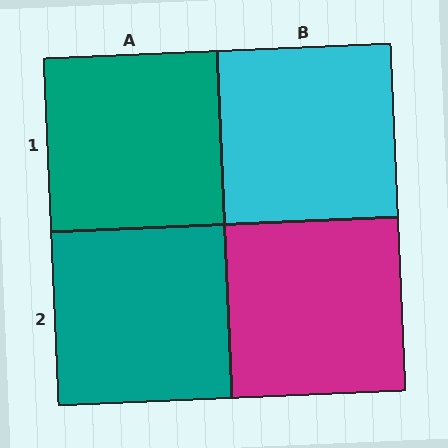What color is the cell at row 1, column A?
Teal.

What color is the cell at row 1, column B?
Cyan.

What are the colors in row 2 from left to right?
Teal, magenta.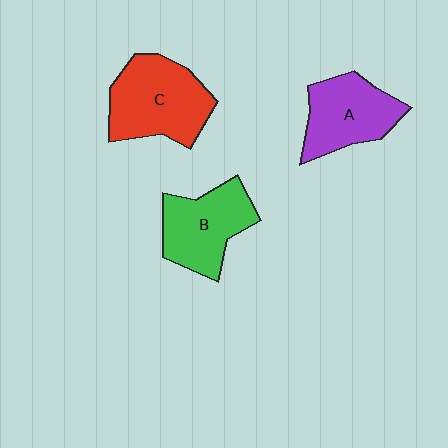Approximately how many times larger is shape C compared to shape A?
Approximately 1.2 times.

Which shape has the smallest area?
Shape A (purple).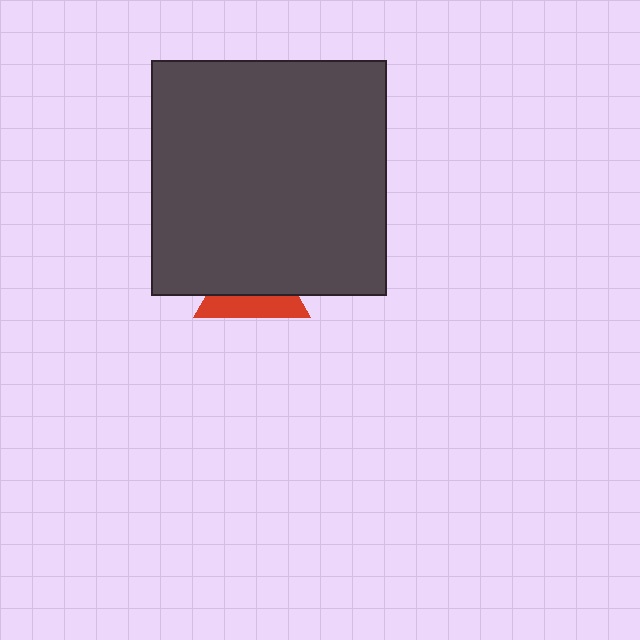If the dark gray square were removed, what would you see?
You would see the complete red triangle.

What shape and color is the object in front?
The object in front is a dark gray square.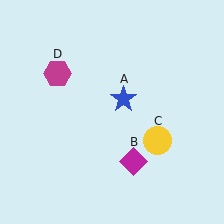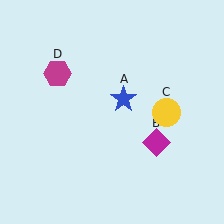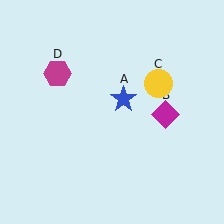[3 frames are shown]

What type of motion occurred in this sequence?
The magenta diamond (object B), yellow circle (object C) rotated counterclockwise around the center of the scene.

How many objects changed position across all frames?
2 objects changed position: magenta diamond (object B), yellow circle (object C).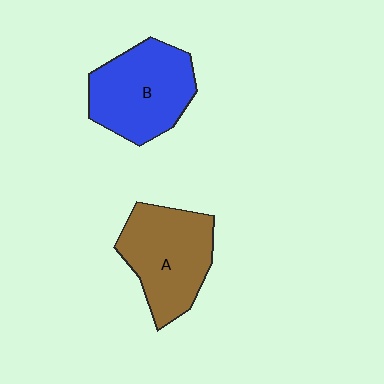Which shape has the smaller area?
Shape A (brown).